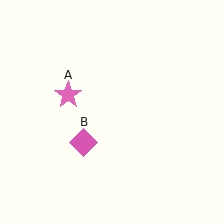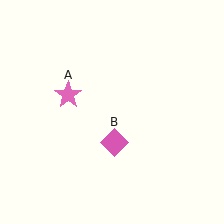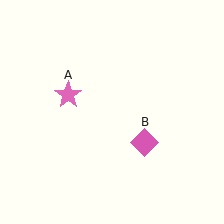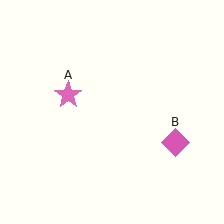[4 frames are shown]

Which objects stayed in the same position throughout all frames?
Pink star (object A) remained stationary.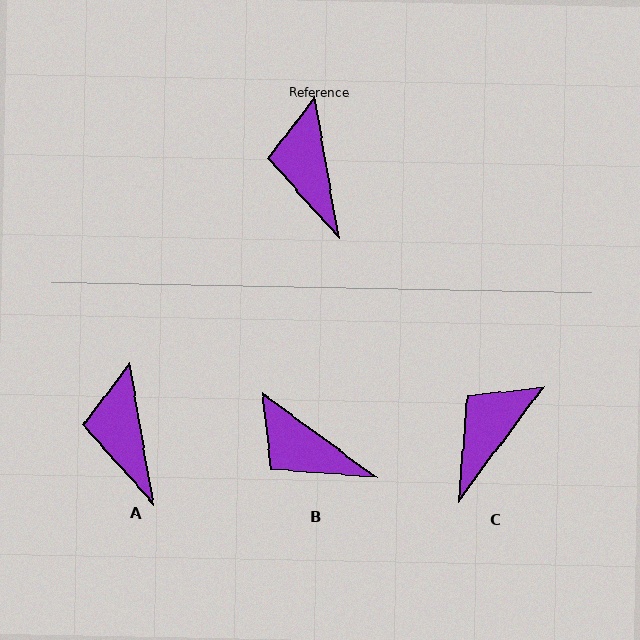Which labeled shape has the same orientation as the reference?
A.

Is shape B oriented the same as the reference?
No, it is off by about 44 degrees.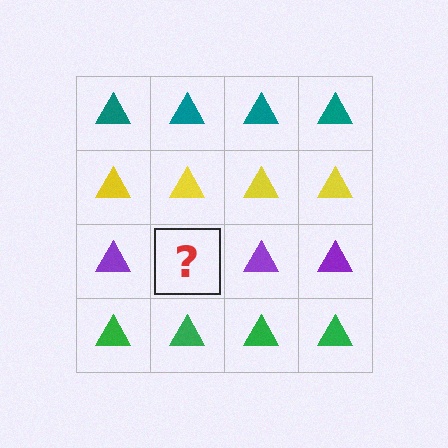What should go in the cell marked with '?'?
The missing cell should contain a purple triangle.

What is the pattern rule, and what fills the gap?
The rule is that each row has a consistent color. The gap should be filled with a purple triangle.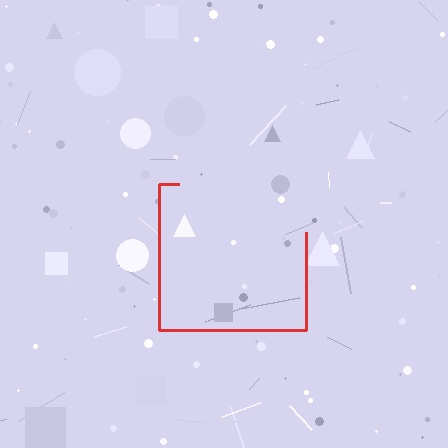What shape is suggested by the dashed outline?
The dashed outline suggests a square.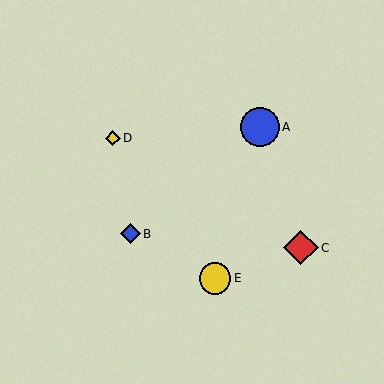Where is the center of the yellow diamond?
The center of the yellow diamond is at (113, 138).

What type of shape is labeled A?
Shape A is a blue circle.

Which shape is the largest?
The blue circle (labeled A) is the largest.